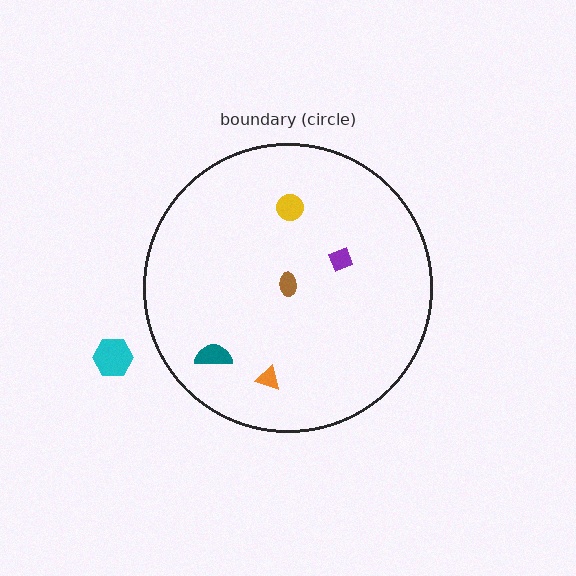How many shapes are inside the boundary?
5 inside, 1 outside.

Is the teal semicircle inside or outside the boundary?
Inside.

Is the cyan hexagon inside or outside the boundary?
Outside.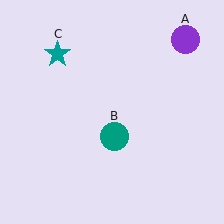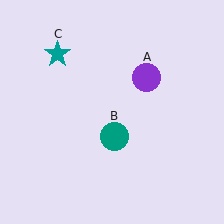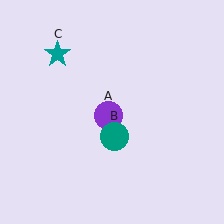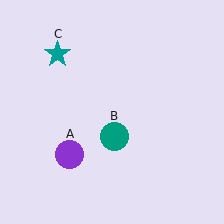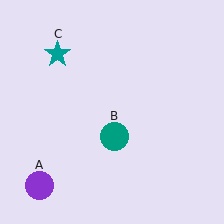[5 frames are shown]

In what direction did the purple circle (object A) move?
The purple circle (object A) moved down and to the left.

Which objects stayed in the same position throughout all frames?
Teal circle (object B) and teal star (object C) remained stationary.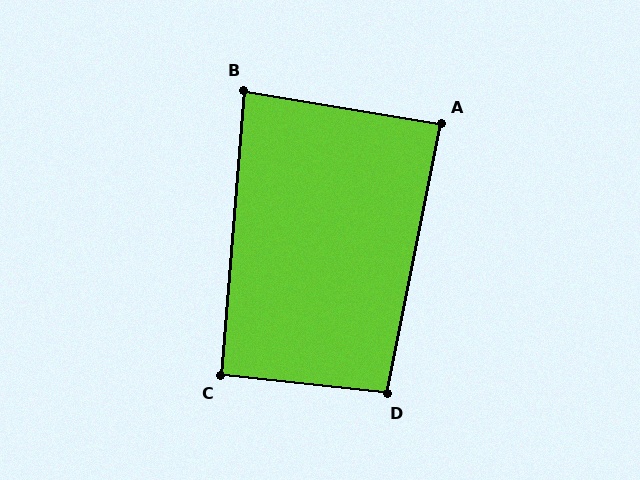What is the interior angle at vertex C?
Approximately 92 degrees (approximately right).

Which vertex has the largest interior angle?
D, at approximately 95 degrees.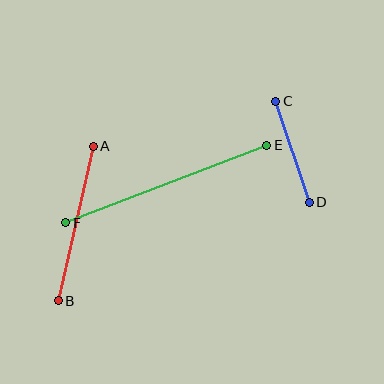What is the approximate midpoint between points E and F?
The midpoint is at approximately (166, 184) pixels.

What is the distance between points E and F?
The distance is approximately 215 pixels.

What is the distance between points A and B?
The distance is approximately 158 pixels.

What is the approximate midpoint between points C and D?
The midpoint is at approximately (293, 152) pixels.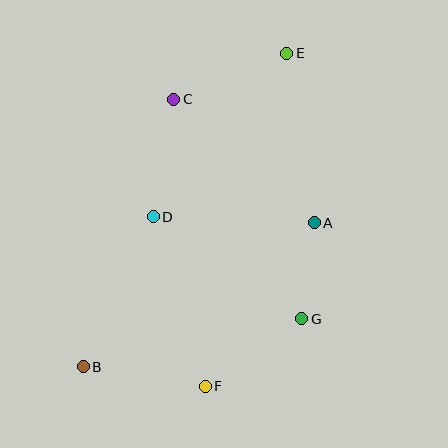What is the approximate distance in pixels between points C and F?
The distance between C and F is approximately 289 pixels.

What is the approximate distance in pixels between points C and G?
The distance between C and G is approximately 254 pixels.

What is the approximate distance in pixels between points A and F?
The distance between A and F is approximately 196 pixels.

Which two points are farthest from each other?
Points B and E are farthest from each other.